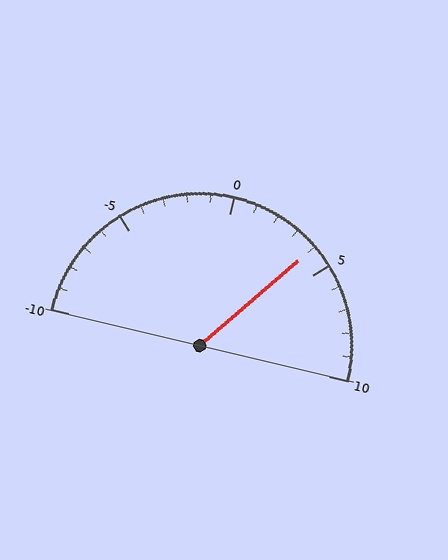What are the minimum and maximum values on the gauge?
The gauge ranges from -10 to 10.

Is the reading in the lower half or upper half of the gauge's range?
The reading is in the upper half of the range (-10 to 10).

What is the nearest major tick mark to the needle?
The nearest major tick mark is 5.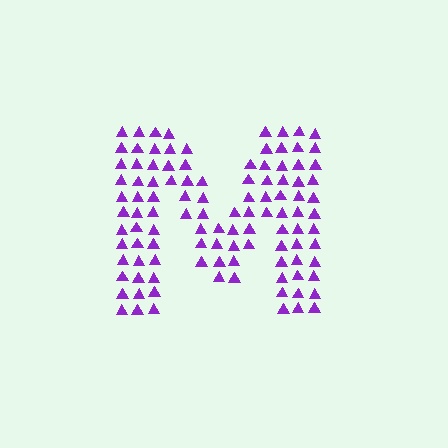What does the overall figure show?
The overall figure shows the letter M.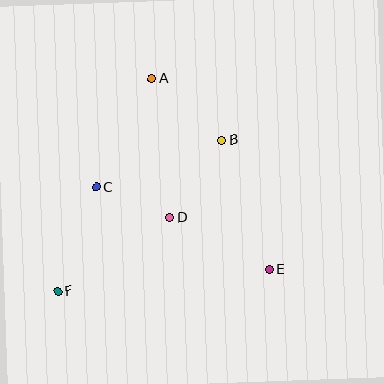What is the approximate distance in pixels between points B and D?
The distance between B and D is approximately 93 pixels.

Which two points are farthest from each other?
Points A and F are farthest from each other.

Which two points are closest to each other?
Points C and D are closest to each other.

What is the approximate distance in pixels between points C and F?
The distance between C and F is approximately 111 pixels.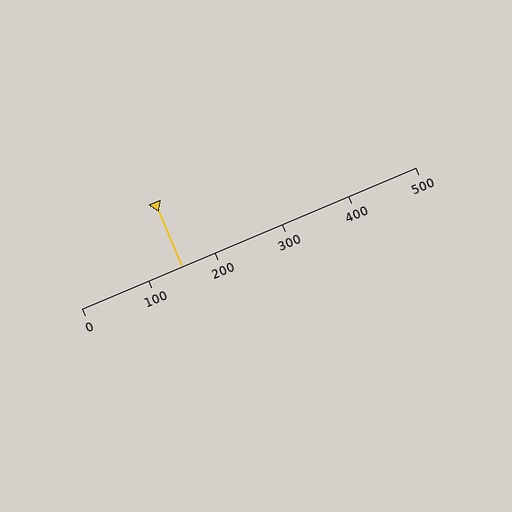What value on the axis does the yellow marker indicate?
The marker indicates approximately 150.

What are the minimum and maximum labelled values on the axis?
The axis runs from 0 to 500.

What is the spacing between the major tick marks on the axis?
The major ticks are spaced 100 apart.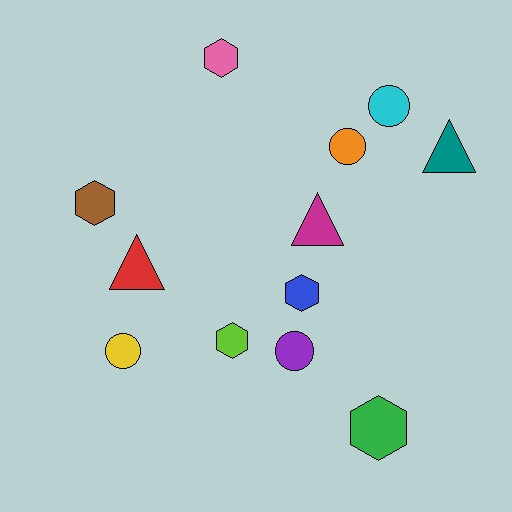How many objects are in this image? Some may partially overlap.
There are 12 objects.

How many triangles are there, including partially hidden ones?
There are 3 triangles.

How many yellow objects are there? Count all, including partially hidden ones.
There is 1 yellow object.